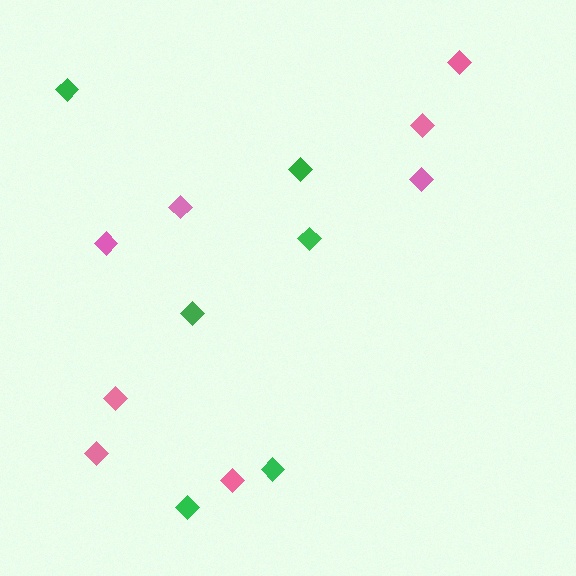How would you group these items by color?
There are 2 groups: one group of pink diamonds (8) and one group of green diamonds (6).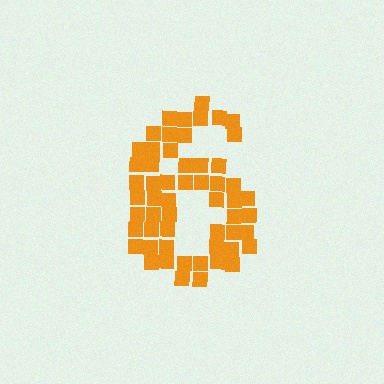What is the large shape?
The large shape is the digit 6.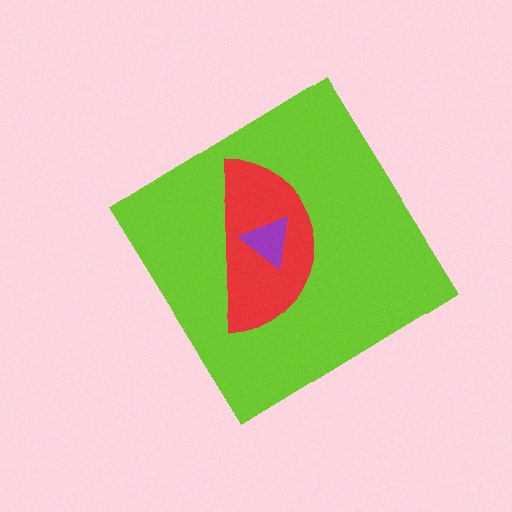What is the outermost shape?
The lime diamond.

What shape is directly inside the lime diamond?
The red semicircle.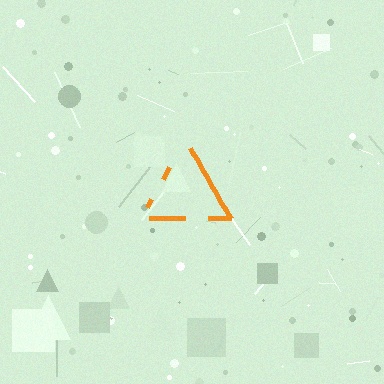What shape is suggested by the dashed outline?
The dashed outline suggests a triangle.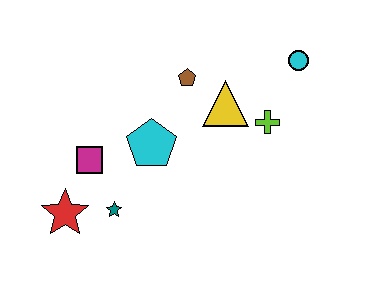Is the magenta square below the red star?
No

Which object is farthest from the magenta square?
The cyan circle is farthest from the magenta square.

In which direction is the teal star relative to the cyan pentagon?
The teal star is below the cyan pentagon.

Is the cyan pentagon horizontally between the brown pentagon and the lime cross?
No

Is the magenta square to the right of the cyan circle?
No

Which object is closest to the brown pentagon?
The yellow triangle is closest to the brown pentagon.